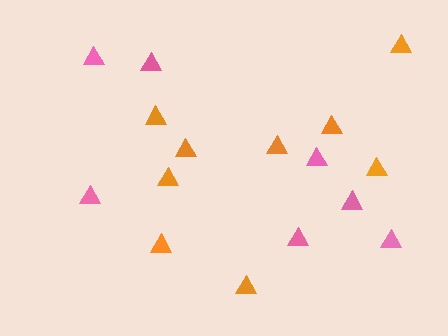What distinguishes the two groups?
There are 2 groups: one group of orange triangles (9) and one group of pink triangles (7).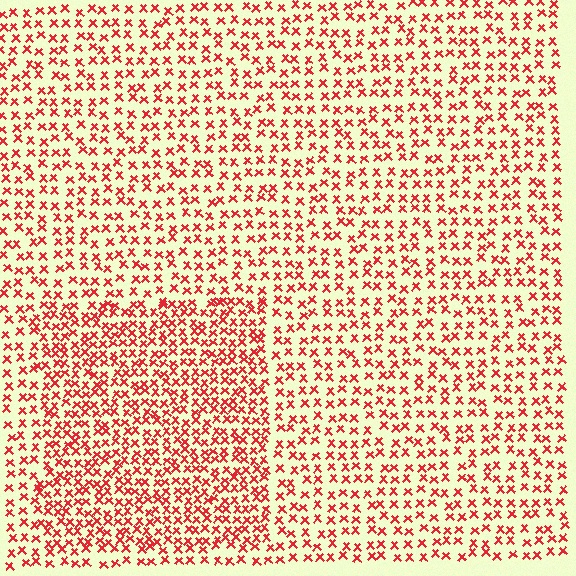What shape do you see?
I see a rectangle.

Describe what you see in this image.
The image contains small red elements arranged at two different densities. A rectangle-shaped region is visible where the elements are more densely packed than the surrounding area.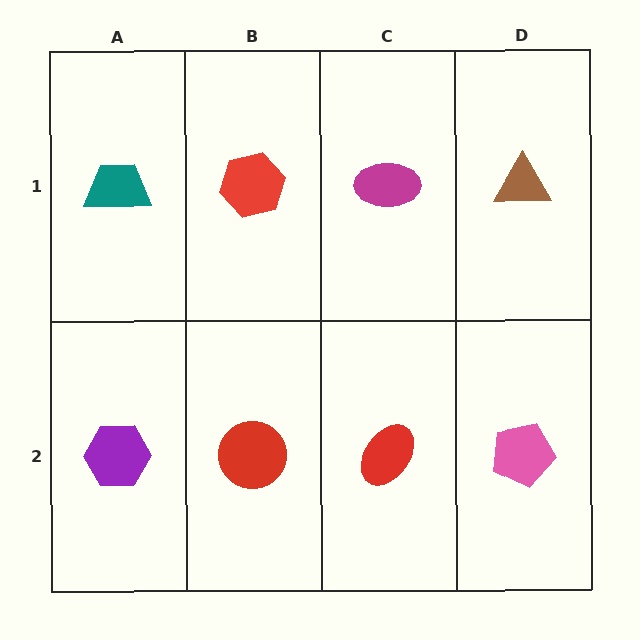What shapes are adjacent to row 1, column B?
A red circle (row 2, column B), a teal trapezoid (row 1, column A), a magenta ellipse (row 1, column C).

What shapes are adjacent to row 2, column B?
A red hexagon (row 1, column B), a purple hexagon (row 2, column A), a red ellipse (row 2, column C).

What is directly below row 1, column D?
A pink pentagon.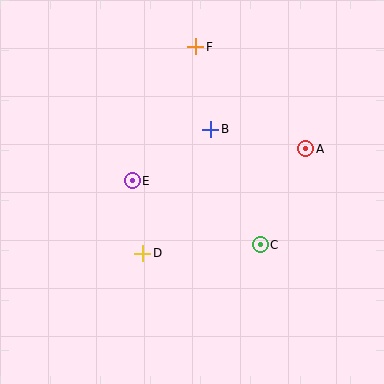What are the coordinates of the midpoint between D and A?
The midpoint between D and A is at (224, 201).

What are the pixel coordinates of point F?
Point F is at (196, 47).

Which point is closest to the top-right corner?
Point A is closest to the top-right corner.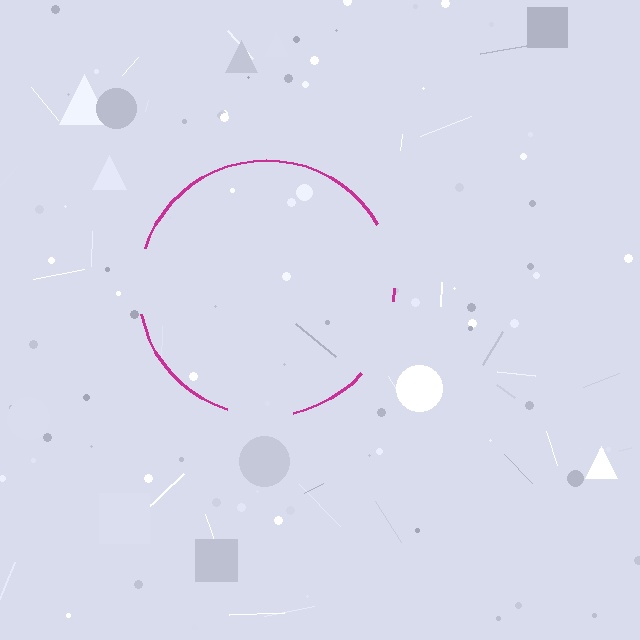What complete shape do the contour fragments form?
The contour fragments form a circle.